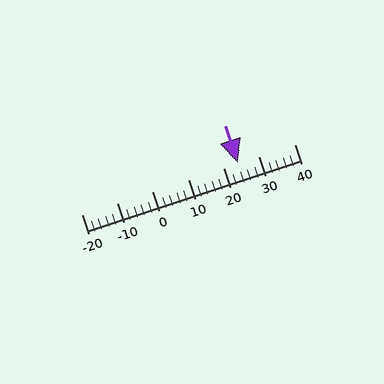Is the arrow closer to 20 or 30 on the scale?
The arrow is closer to 20.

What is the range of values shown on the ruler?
The ruler shows values from -20 to 40.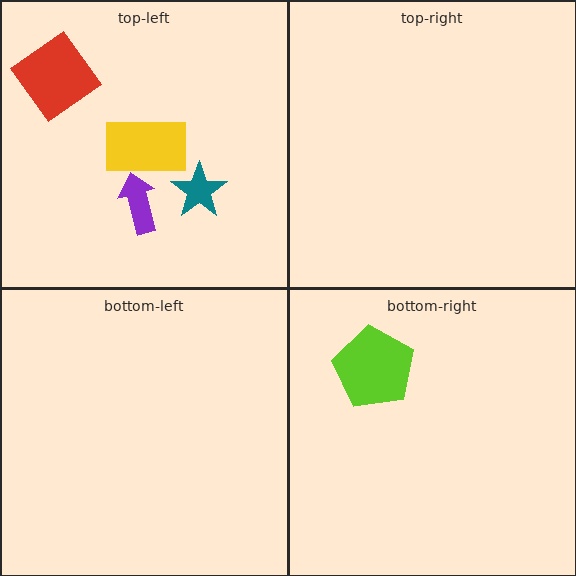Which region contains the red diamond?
The top-left region.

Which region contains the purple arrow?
The top-left region.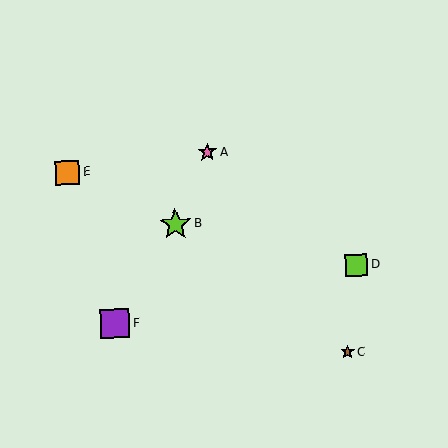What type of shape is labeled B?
Shape B is a lime star.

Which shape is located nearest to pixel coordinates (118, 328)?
The purple square (labeled F) at (115, 323) is nearest to that location.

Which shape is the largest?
The lime star (labeled B) is the largest.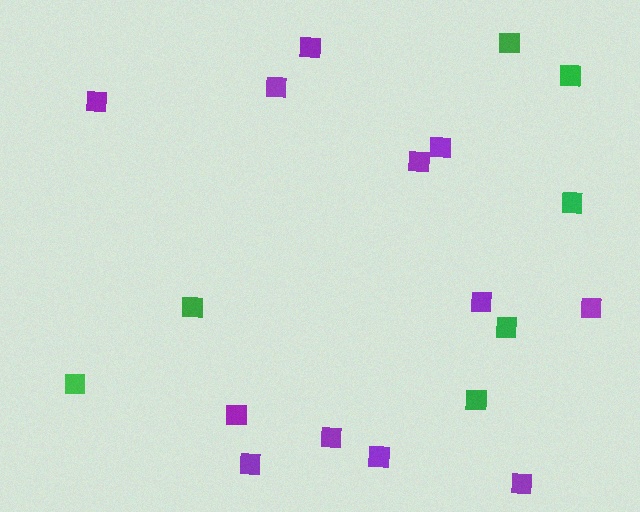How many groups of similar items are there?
There are 2 groups: one group of purple squares (12) and one group of green squares (7).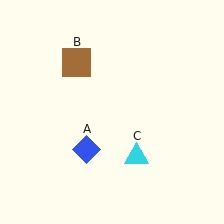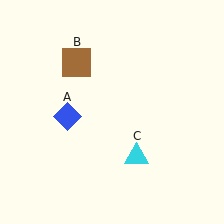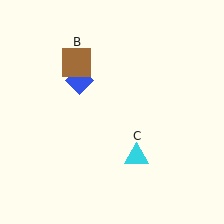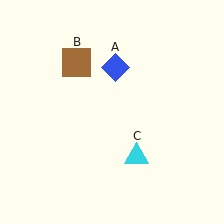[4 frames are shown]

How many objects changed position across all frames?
1 object changed position: blue diamond (object A).